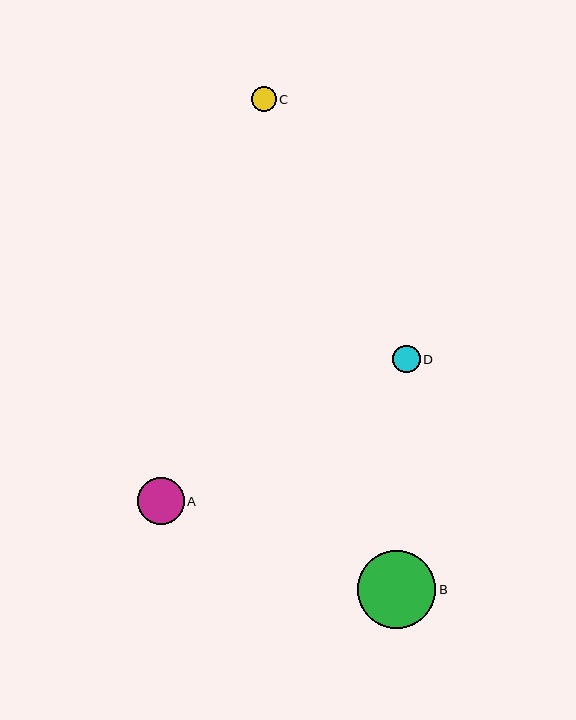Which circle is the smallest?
Circle C is the smallest with a size of approximately 25 pixels.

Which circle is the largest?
Circle B is the largest with a size of approximately 78 pixels.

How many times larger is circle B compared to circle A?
Circle B is approximately 1.7 times the size of circle A.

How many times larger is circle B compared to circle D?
Circle B is approximately 2.9 times the size of circle D.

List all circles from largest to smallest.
From largest to smallest: B, A, D, C.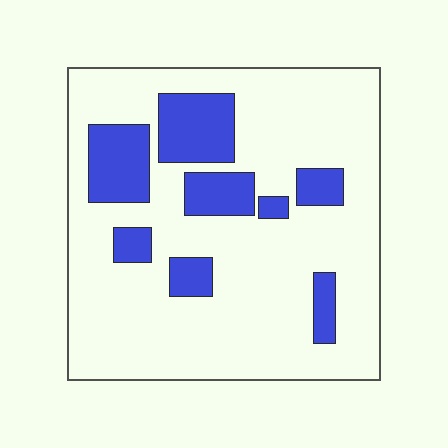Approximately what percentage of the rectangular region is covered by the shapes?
Approximately 20%.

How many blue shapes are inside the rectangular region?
8.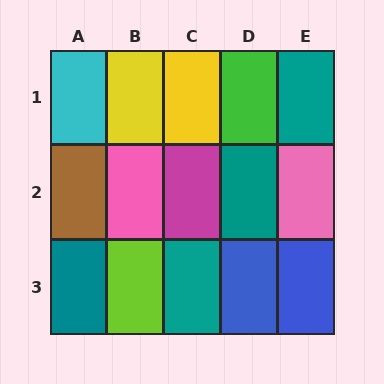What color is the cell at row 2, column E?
Pink.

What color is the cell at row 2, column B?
Pink.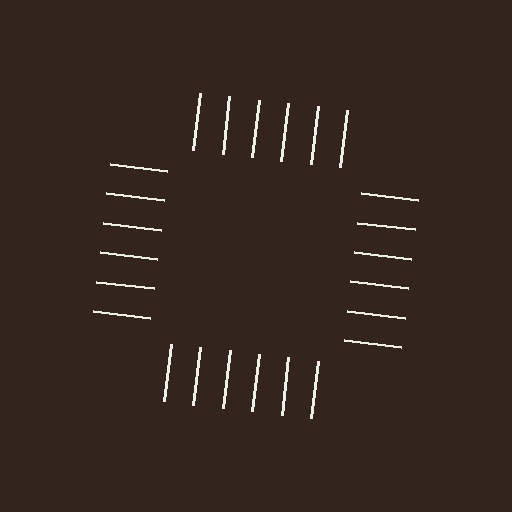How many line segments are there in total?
24 — 6 along each of the 4 edges.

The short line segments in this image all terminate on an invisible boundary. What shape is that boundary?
An illusory square — the line segments terminate on its edges but no continuous stroke is drawn.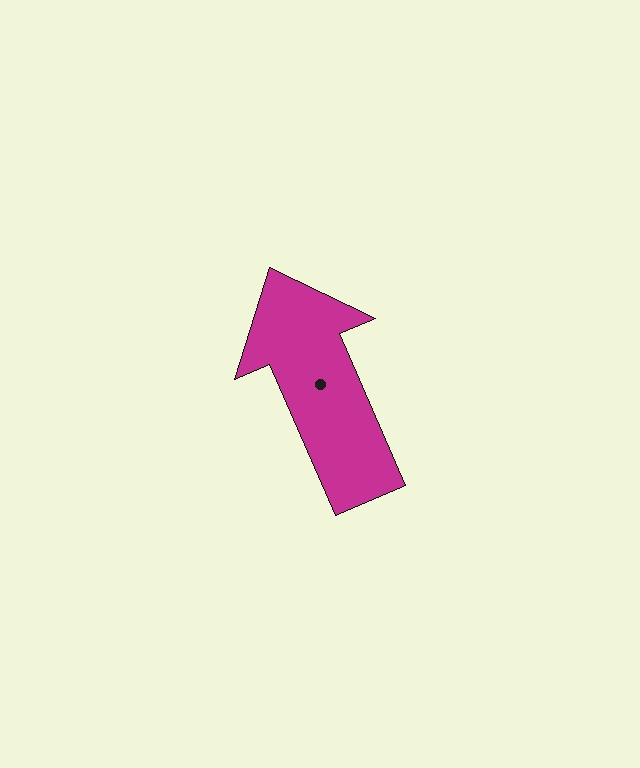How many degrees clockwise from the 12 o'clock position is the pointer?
Approximately 337 degrees.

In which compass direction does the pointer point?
Northwest.